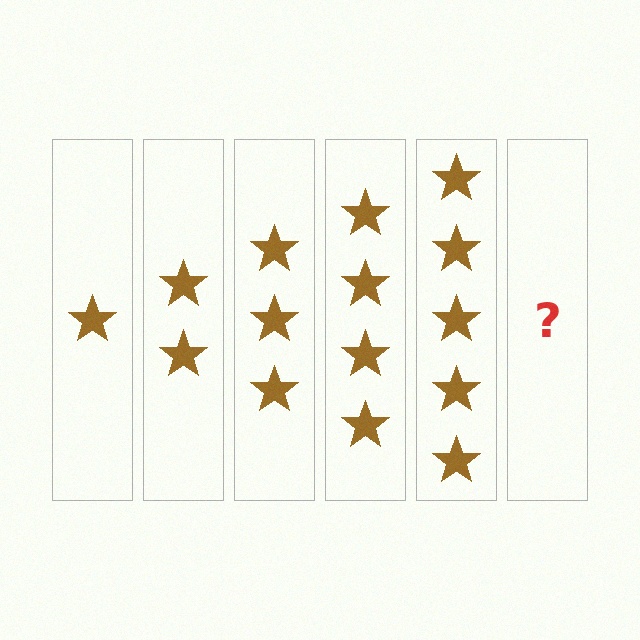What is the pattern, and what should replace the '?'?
The pattern is that each step adds one more star. The '?' should be 6 stars.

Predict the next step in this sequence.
The next step is 6 stars.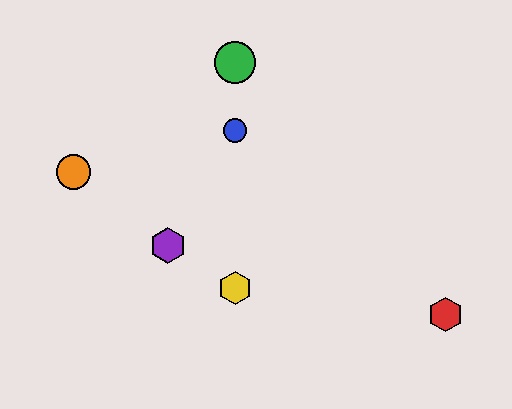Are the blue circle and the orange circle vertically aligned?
No, the blue circle is at x≈235 and the orange circle is at x≈73.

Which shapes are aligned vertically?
The blue circle, the green circle, the yellow hexagon are aligned vertically.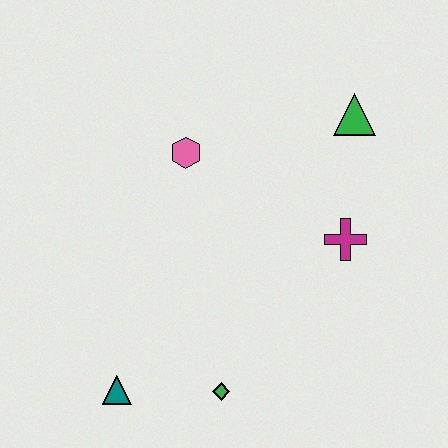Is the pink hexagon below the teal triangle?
No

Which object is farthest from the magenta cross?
The teal triangle is farthest from the magenta cross.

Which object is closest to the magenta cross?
The green triangle is closest to the magenta cross.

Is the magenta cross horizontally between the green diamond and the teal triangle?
No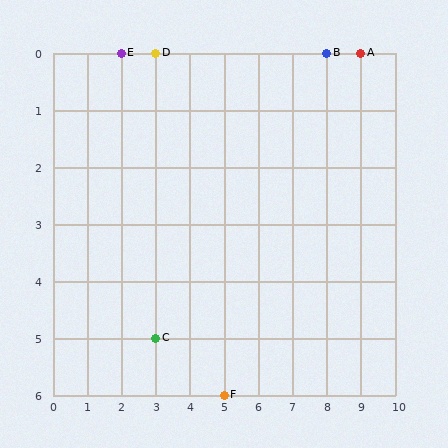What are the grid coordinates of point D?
Point D is at grid coordinates (3, 0).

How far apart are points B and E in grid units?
Points B and E are 6 columns apart.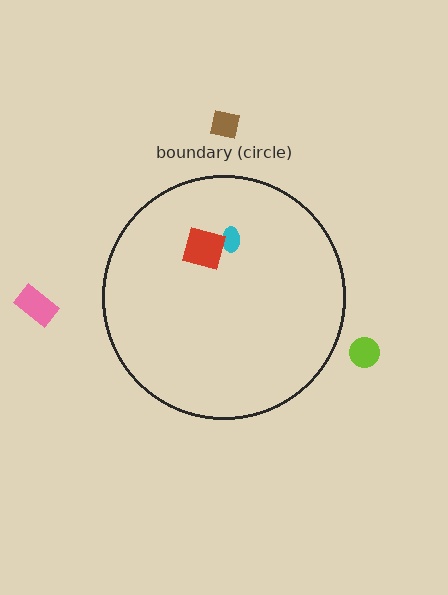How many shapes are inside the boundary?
2 inside, 3 outside.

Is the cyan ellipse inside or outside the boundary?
Inside.